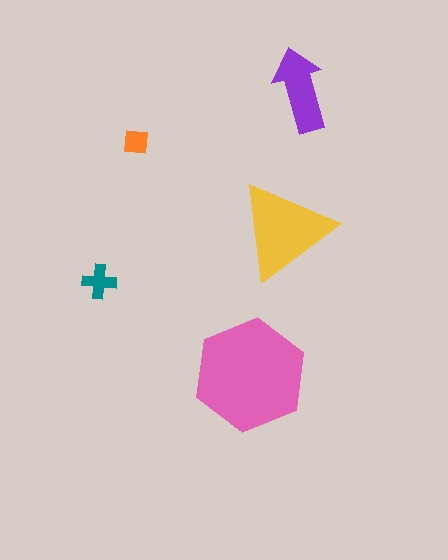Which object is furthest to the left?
The teal cross is leftmost.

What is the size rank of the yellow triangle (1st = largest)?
2nd.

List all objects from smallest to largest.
The orange square, the teal cross, the purple arrow, the yellow triangle, the pink hexagon.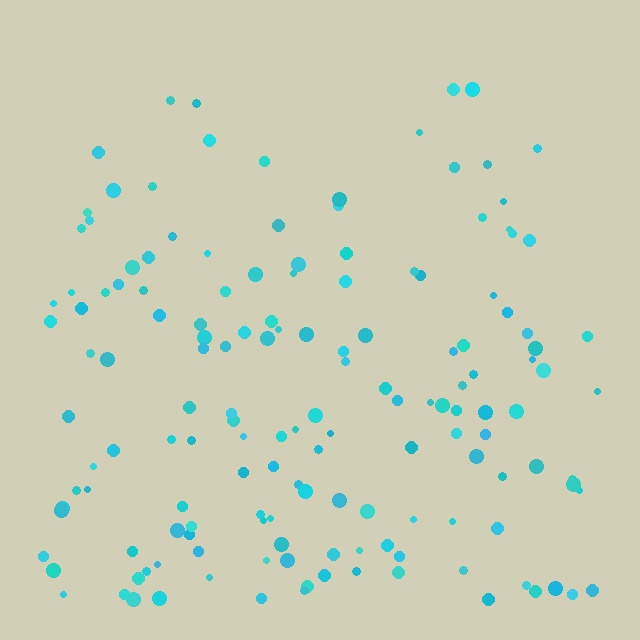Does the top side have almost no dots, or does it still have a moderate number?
Still a moderate number, just noticeably fewer than the bottom.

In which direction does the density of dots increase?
From top to bottom, with the bottom side densest.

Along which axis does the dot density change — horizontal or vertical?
Vertical.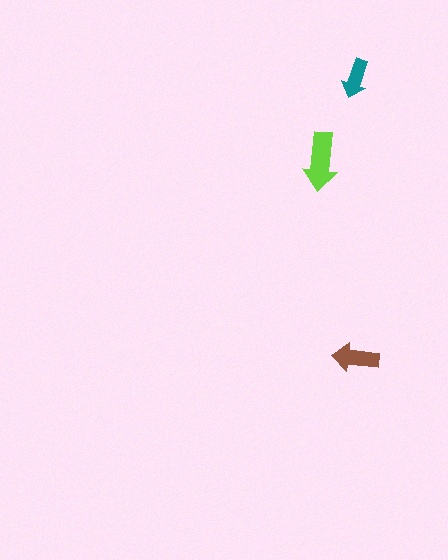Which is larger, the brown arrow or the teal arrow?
The brown one.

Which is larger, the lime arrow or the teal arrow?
The lime one.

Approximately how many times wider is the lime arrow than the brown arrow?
About 1.5 times wider.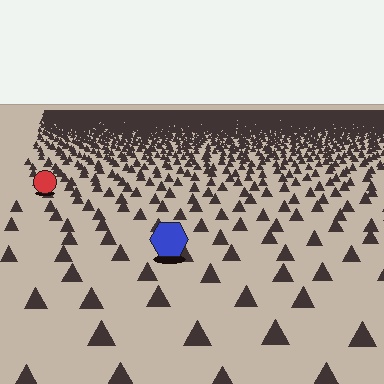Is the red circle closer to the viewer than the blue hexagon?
No. The blue hexagon is closer — you can tell from the texture gradient: the ground texture is coarser near it.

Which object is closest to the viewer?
The blue hexagon is closest. The texture marks near it are larger and more spread out.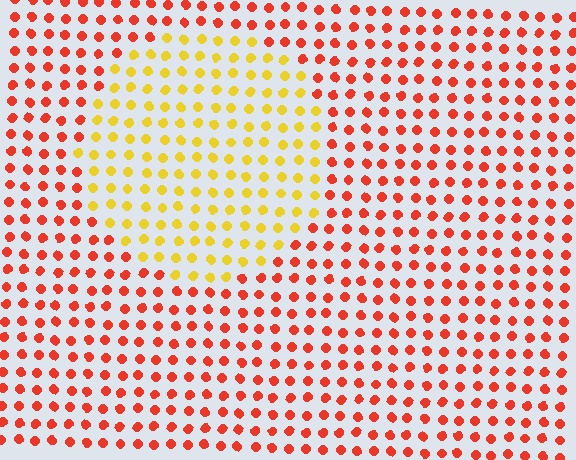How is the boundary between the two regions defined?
The boundary is defined purely by a slight shift in hue (about 48 degrees). Spacing, size, and orientation are identical on both sides.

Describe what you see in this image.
The image is filled with small red elements in a uniform arrangement. A circle-shaped region is visible where the elements are tinted to a slightly different hue, forming a subtle color boundary.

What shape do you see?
I see a circle.